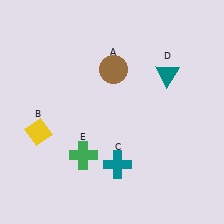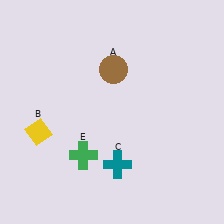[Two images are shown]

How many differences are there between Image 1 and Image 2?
There is 1 difference between the two images.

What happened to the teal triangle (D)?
The teal triangle (D) was removed in Image 2. It was in the top-right area of Image 1.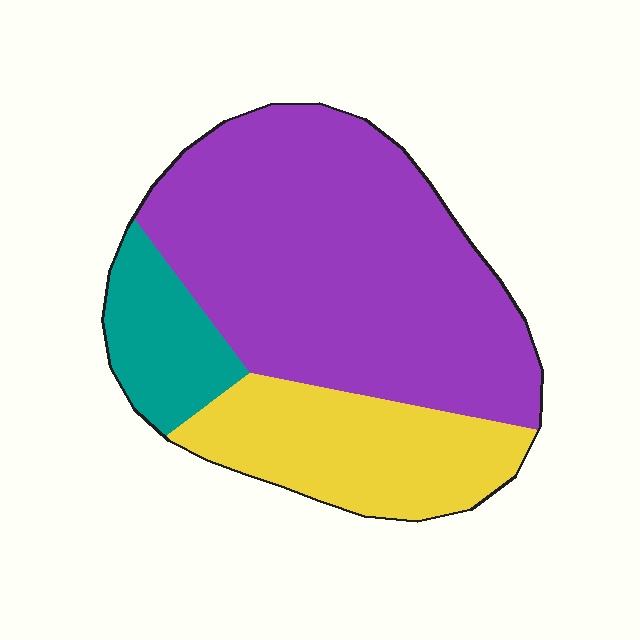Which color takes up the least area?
Teal, at roughly 15%.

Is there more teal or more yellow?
Yellow.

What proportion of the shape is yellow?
Yellow covers about 25% of the shape.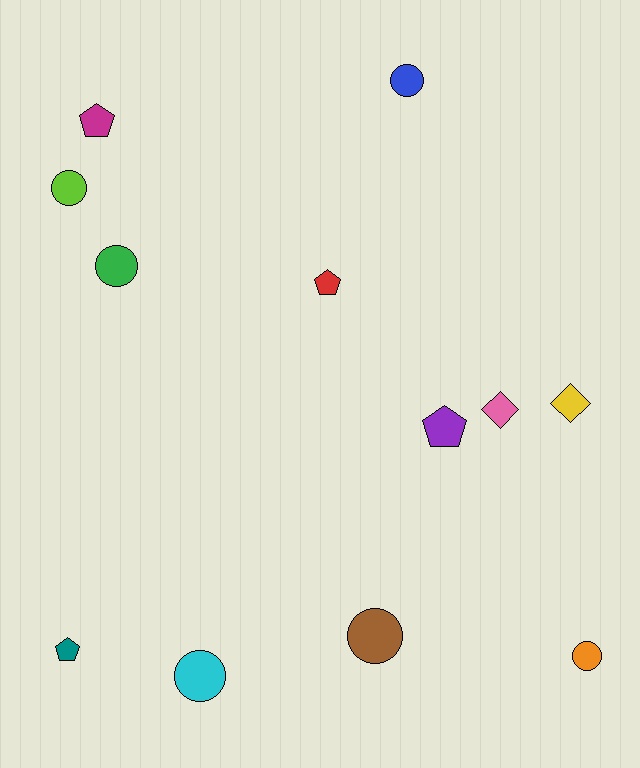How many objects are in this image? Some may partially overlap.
There are 12 objects.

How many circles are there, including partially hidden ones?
There are 6 circles.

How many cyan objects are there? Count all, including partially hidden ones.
There is 1 cyan object.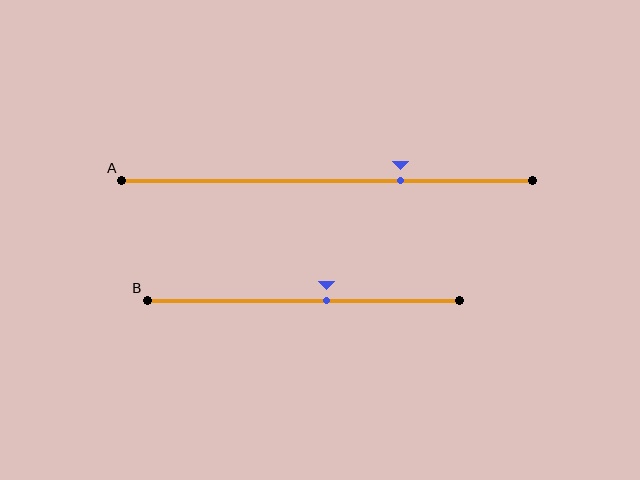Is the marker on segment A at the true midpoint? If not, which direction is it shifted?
No, the marker on segment A is shifted to the right by about 18% of the segment length.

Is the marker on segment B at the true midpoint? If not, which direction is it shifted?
No, the marker on segment B is shifted to the right by about 7% of the segment length.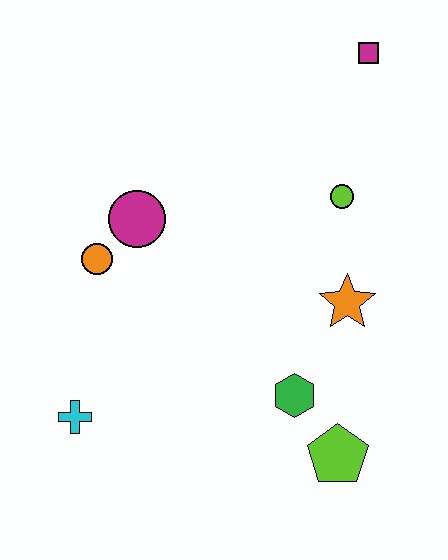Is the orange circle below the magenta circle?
Yes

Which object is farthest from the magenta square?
The cyan cross is farthest from the magenta square.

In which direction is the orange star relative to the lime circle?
The orange star is below the lime circle.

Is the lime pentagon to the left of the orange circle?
No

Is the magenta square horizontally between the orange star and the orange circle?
No